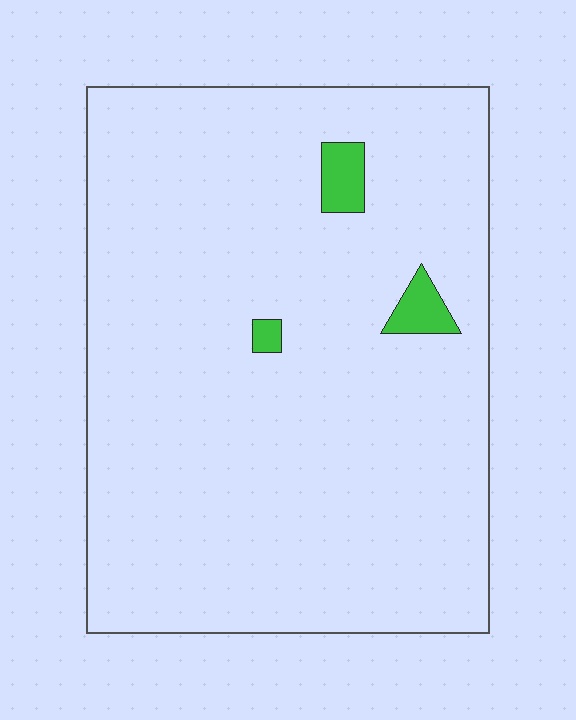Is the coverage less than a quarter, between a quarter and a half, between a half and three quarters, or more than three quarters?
Less than a quarter.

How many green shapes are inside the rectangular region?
3.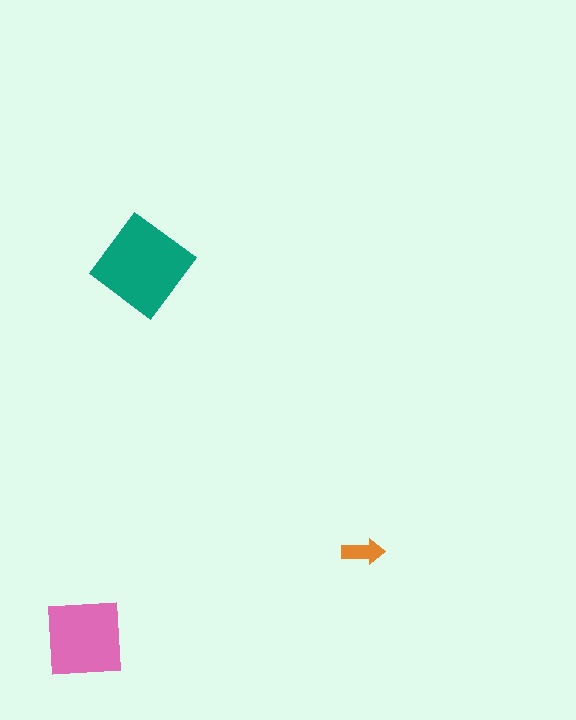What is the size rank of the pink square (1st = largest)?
2nd.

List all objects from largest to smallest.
The teal diamond, the pink square, the orange arrow.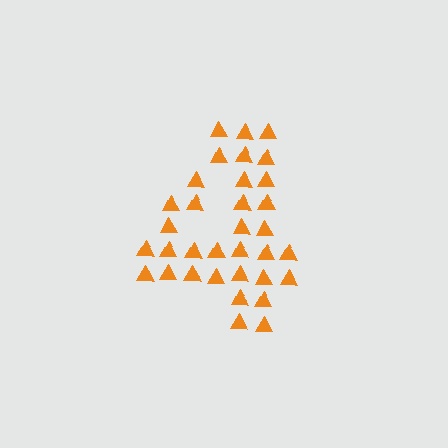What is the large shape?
The large shape is the digit 4.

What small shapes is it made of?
It is made of small triangles.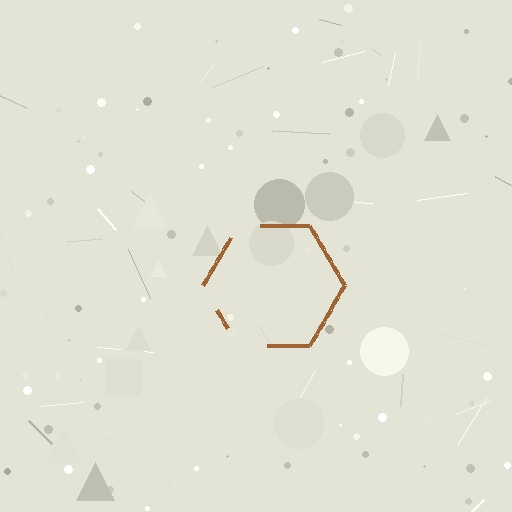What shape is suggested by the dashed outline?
The dashed outline suggests a hexagon.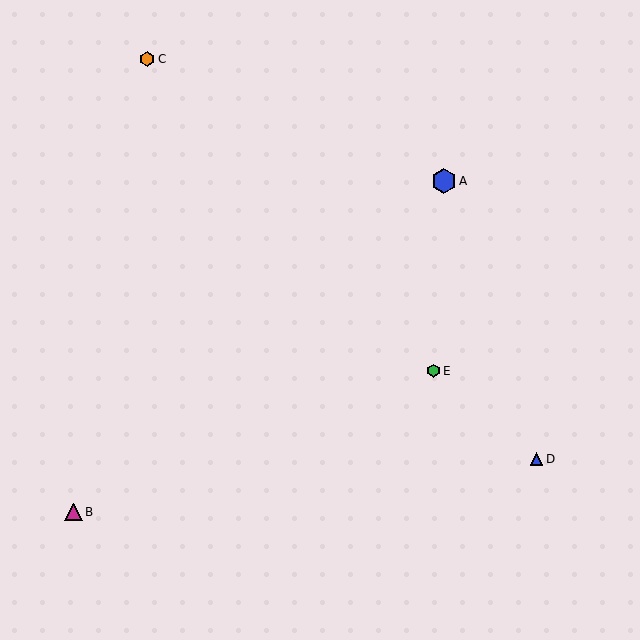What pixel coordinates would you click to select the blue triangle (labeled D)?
Click at (537, 459) to select the blue triangle D.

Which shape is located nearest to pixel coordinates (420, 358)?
The green hexagon (labeled E) at (434, 371) is nearest to that location.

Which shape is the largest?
The blue hexagon (labeled A) is the largest.